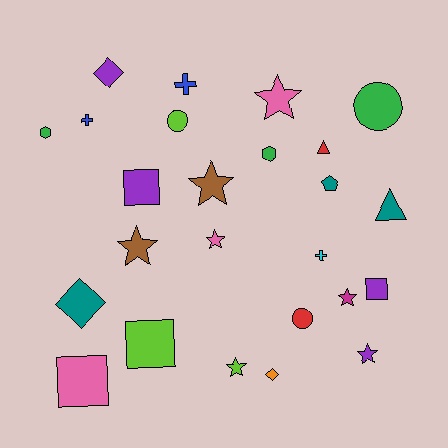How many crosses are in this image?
There are 3 crosses.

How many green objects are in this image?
There are 3 green objects.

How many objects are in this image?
There are 25 objects.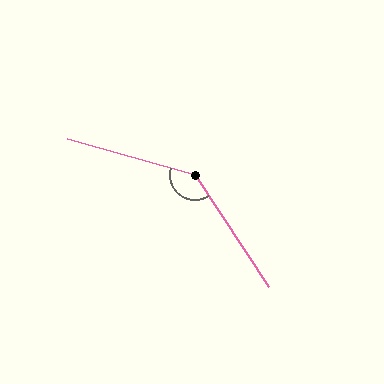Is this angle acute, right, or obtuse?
It is obtuse.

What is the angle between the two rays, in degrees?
Approximately 139 degrees.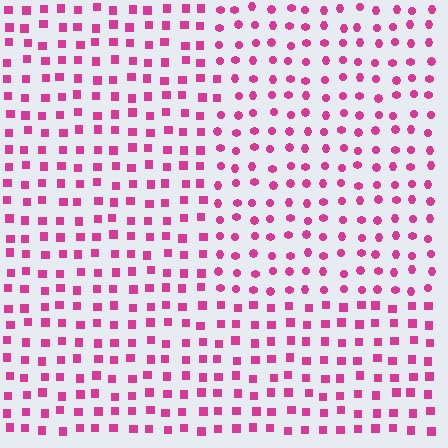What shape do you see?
I see a rectangle.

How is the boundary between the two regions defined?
The boundary is defined by a change in element shape: circles inside vs. squares outside. All elements share the same color and spacing.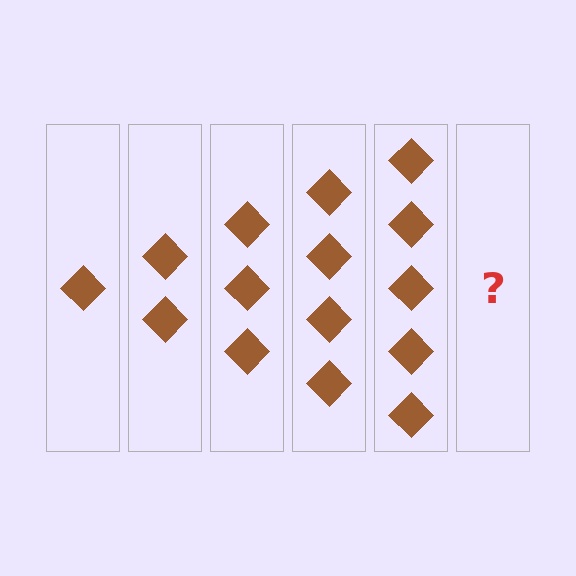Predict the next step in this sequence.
The next step is 6 diamonds.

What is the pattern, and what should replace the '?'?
The pattern is that each step adds one more diamond. The '?' should be 6 diamonds.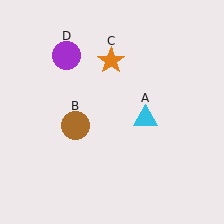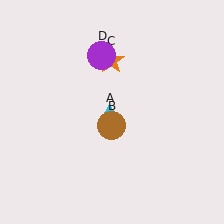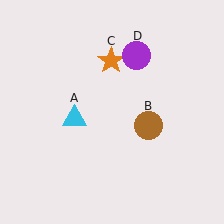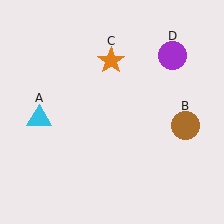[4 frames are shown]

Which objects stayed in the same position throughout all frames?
Orange star (object C) remained stationary.